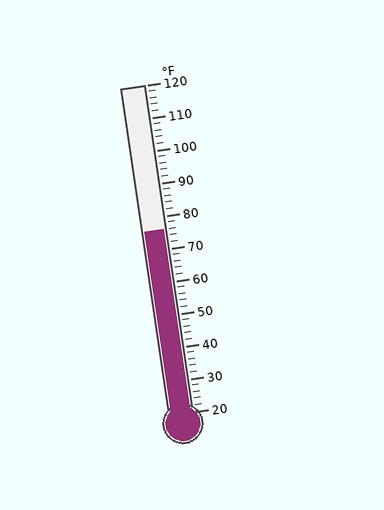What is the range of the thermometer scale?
The thermometer scale ranges from 20°F to 120°F.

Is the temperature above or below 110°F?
The temperature is below 110°F.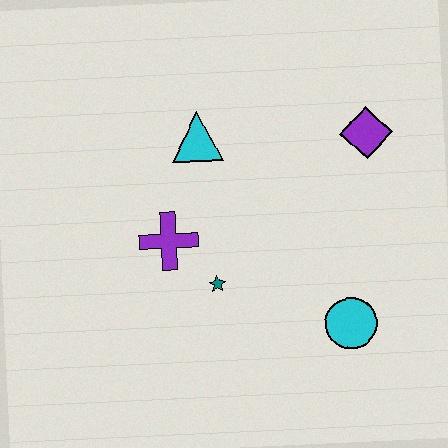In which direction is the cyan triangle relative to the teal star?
The cyan triangle is above the teal star.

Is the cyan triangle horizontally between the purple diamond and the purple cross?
Yes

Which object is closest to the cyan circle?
The teal star is closest to the cyan circle.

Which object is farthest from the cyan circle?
The cyan triangle is farthest from the cyan circle.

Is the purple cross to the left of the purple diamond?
Yes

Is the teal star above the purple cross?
No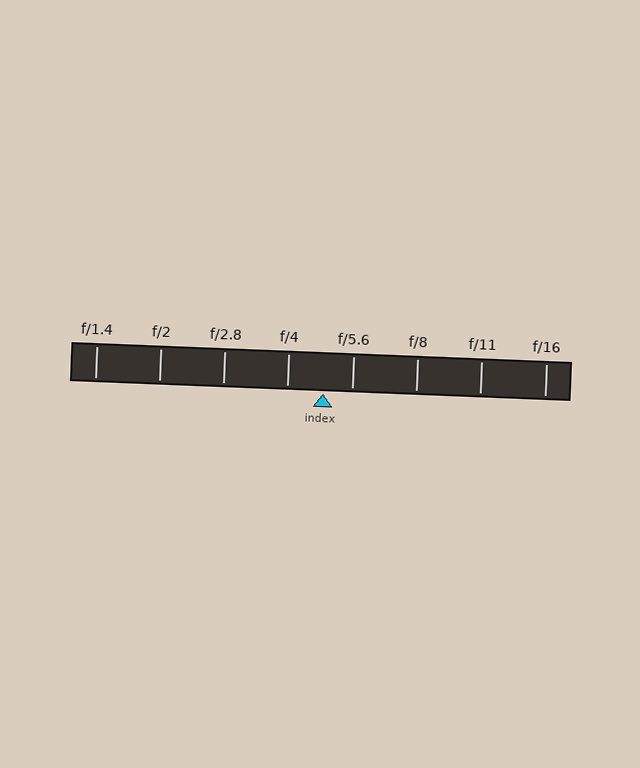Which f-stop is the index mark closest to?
The index mark is closest to f/5.6.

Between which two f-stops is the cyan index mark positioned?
The index mark is between f/4 and f/5.6.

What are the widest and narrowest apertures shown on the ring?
The widest aperture shown is f/1.4 and the narrowest is f/16.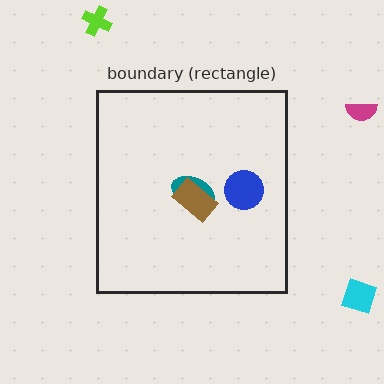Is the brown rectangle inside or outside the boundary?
Inside.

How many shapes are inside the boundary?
3 inside, 3 outside.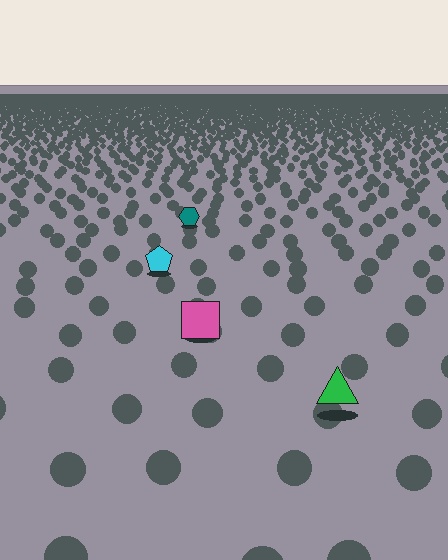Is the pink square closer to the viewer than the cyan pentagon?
Yes. The pink square is closer — you can tell from the texture gradient: the ground texture is coarser near it.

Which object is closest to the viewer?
The green triangle is closest. The texture marks near it are larger and more spread out.